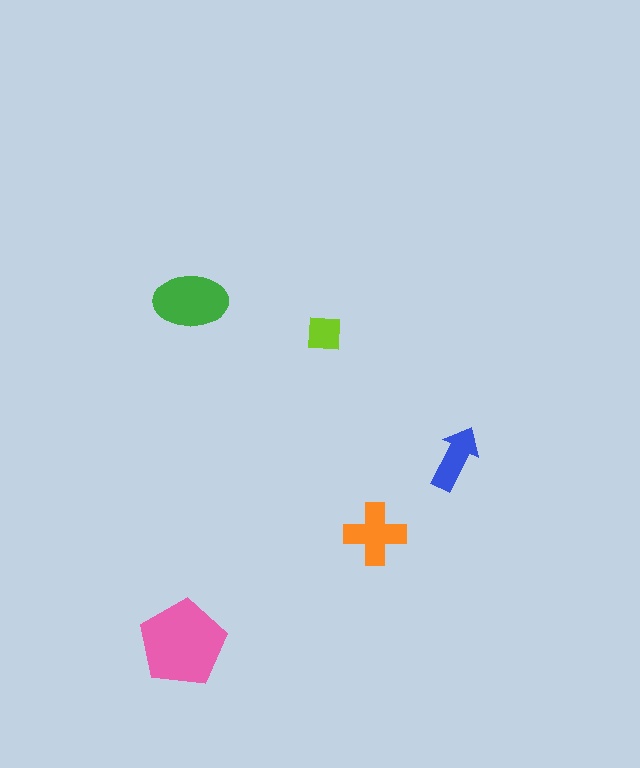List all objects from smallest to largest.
The lime square, the blue arrow, the orange cross, the green ellipse, the pink pentagon.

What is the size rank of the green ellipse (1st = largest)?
2nd.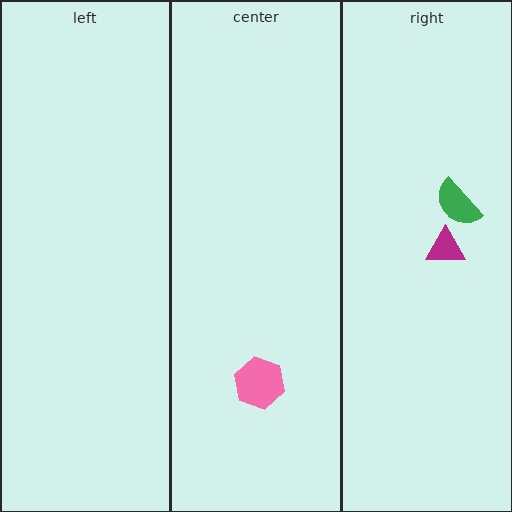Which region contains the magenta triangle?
The right region.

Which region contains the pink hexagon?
The center region.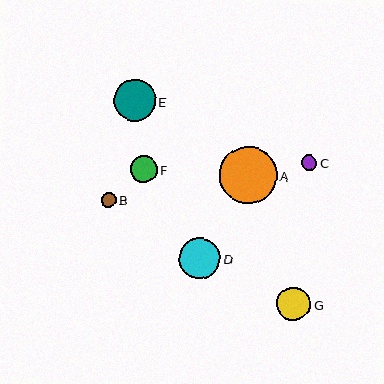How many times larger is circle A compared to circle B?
Circle A is approximately 3.8 times the size of circle B.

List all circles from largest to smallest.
From largest to smallest: A, E, D, G, F, C, B.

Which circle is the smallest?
Circle B is the smallest with a size of approximately 15 pixels.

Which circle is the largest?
Circle A is the largest with a size of approximately 58 pixels.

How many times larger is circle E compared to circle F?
Circle E is approximately 1.6 times the size of circle F.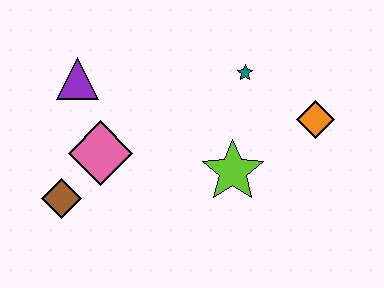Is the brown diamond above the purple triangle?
No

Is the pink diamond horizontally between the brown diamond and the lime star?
Yes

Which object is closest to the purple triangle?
The pink diamond is closest to the purple triangle.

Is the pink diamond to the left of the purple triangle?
No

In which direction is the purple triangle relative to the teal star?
The purple triangle is to the left of the teal star.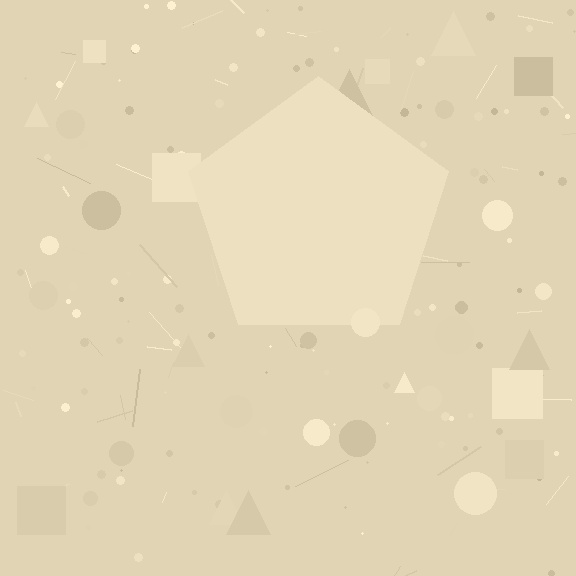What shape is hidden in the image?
A pentagon is hidden in the image.